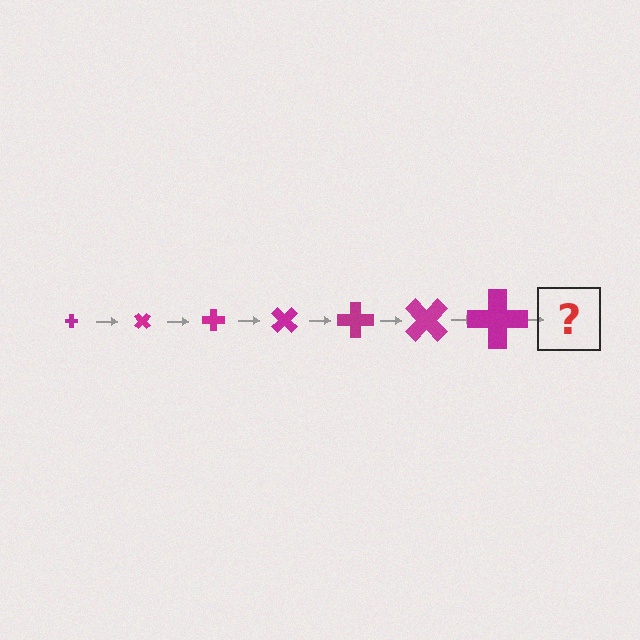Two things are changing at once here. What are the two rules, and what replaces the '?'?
The two rules are that the cross grows larger each step and it rotates 45 degrees each step. The '?' should be a cross, larger than the previous one and rotated 315 degrees from the start.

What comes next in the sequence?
The next element should be a cross, larger than the previous one and rotated 315 degrees from the start.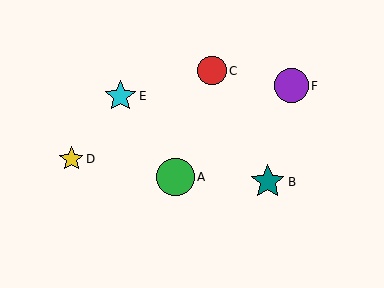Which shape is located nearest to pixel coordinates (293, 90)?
The purple circle (labeled F) at (291, 86) is nearest to that location.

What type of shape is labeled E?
Shape E is a cyan star.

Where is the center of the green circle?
The center of the green circle is at (176, 177).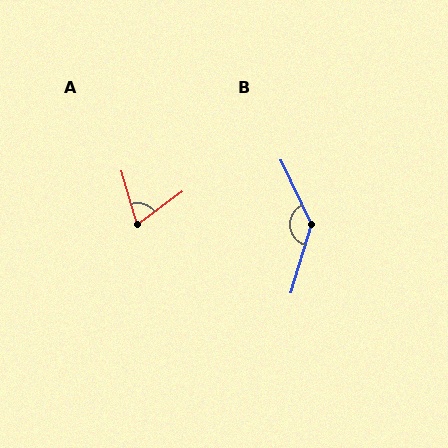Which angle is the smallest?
A, at approximately 70 degrees.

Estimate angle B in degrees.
Approximately 138 degrees.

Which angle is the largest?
B, at approximately 138 degrees.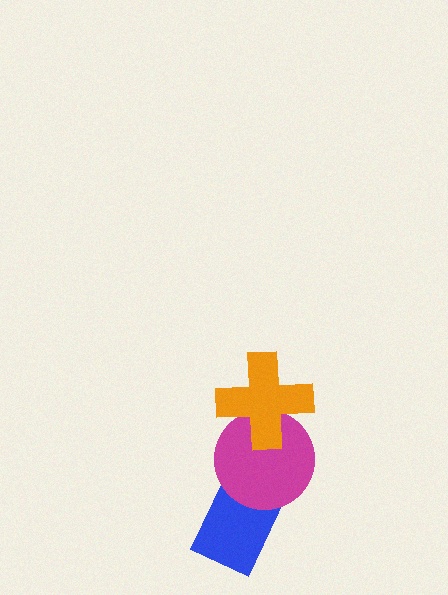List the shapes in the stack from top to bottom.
From top to bottom: the orange cross, the magenta circle, the blue rectangle.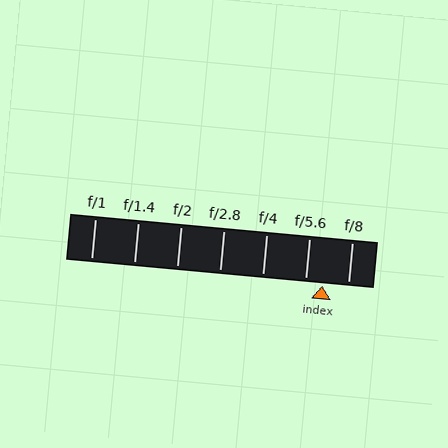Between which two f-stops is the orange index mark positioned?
The index mark is between f/5.6 and f/8.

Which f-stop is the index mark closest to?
The index mark is closest to f/5.6.